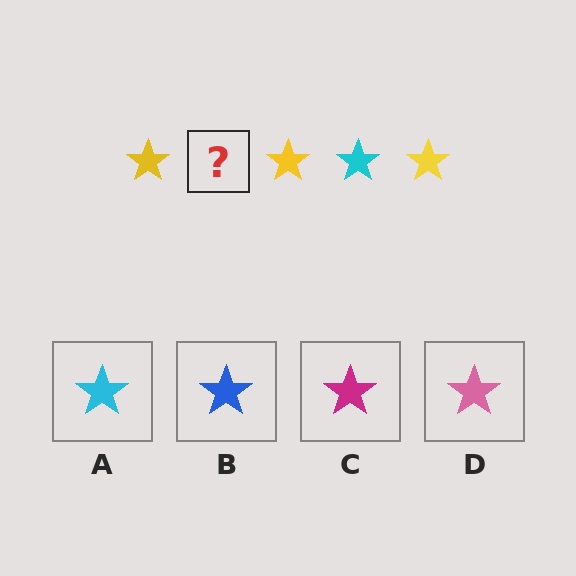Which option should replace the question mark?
Option A.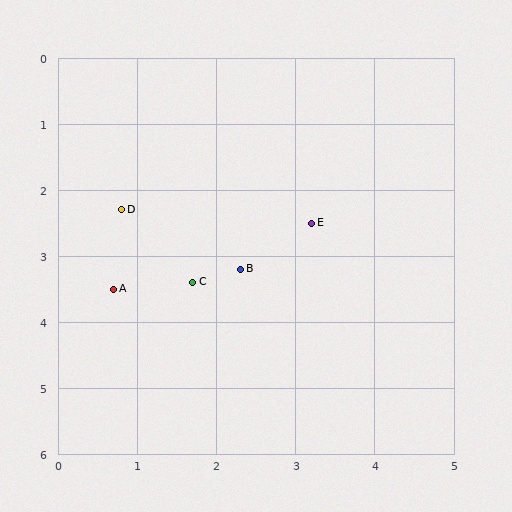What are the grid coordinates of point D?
Point D is at approximately (0.8, 2.3).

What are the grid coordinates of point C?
Point C is at approximately (1.7, 3.4).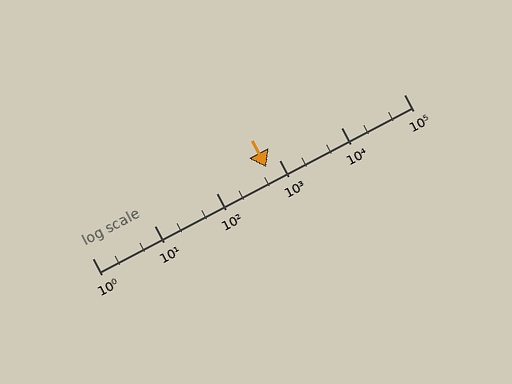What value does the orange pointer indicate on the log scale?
The pointer indicates approximately 610.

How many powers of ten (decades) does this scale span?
The scale spans 5 decades, from 1 to 100000.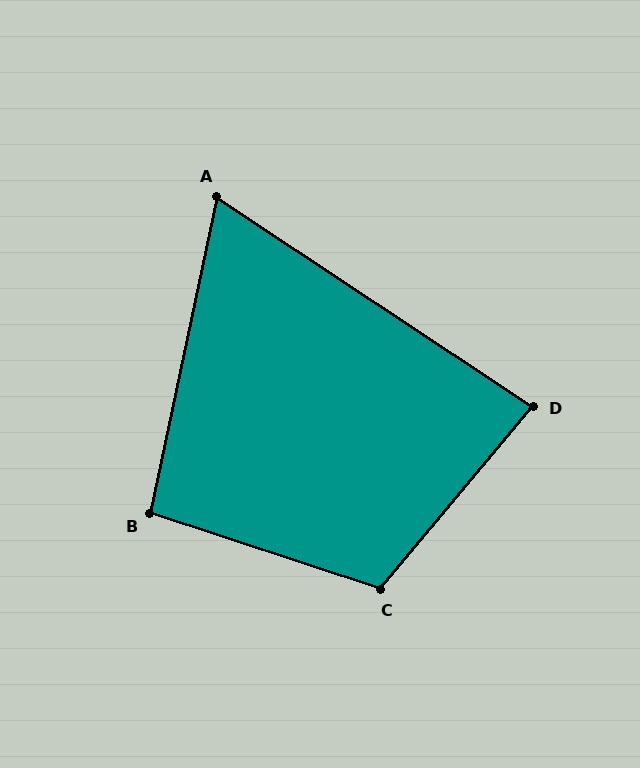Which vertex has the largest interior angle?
C, at approximately 112 degrees.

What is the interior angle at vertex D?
Approximately 84 degrees (acute).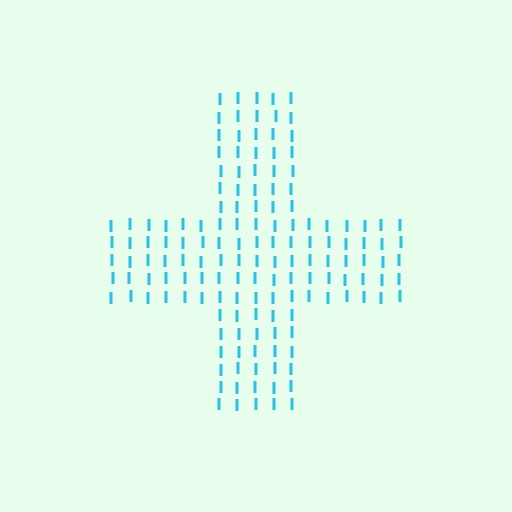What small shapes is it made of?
It is made of small letter I's.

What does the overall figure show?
The overall figure shows a cross.